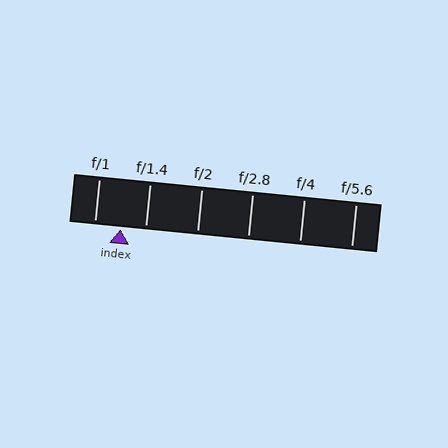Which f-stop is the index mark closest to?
The index mark is closest to f/1.4.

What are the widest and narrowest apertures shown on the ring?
The widest aperture shown is f/1 and the narrowest is f/5.6.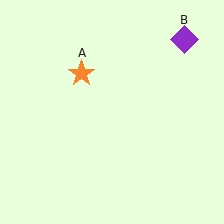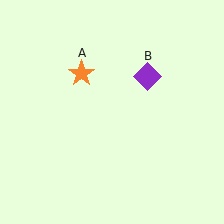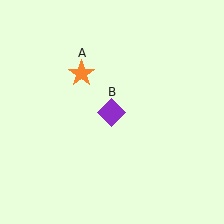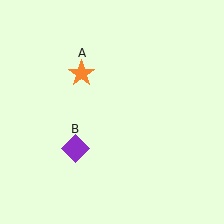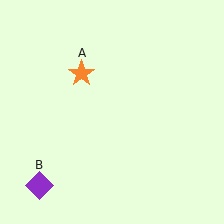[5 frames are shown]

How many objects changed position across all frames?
1 object changed position: purple diamond (object B).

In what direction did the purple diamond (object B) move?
The purple diamond (object B) moved down and to the left.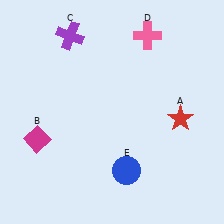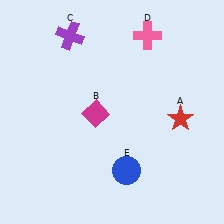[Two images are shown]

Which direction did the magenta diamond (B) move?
The magenta diamond (B) moved right.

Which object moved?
The magenta diamond (B) moved right.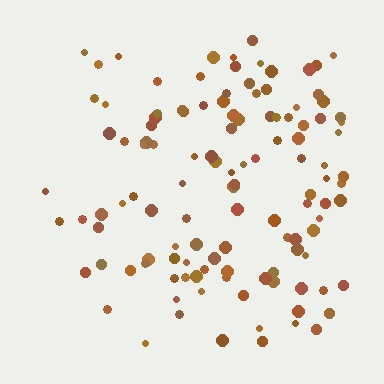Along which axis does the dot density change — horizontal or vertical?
Horizontal.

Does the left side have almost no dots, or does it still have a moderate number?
Still a moderate number, just noticeably fewer than the right.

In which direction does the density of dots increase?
From left to right, with the right side densest.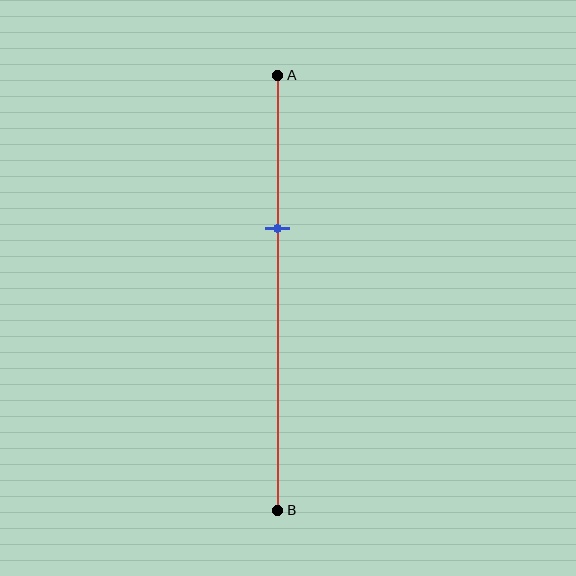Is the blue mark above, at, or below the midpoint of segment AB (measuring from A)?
The blue mark is above the midpoint of segment AB.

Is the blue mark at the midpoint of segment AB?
No, the mark is at about 35% from A, not at the 50% midpoint.